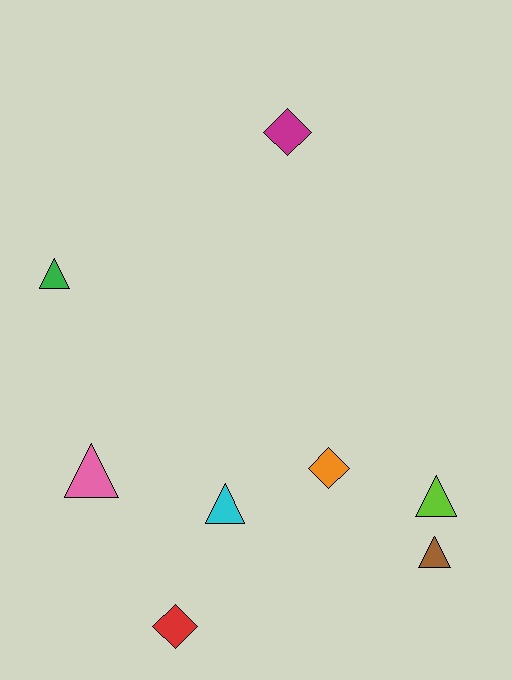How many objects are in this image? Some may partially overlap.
There are 8 objects.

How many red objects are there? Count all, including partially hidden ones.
There is 1 red object.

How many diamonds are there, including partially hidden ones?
There are 3 diamonds.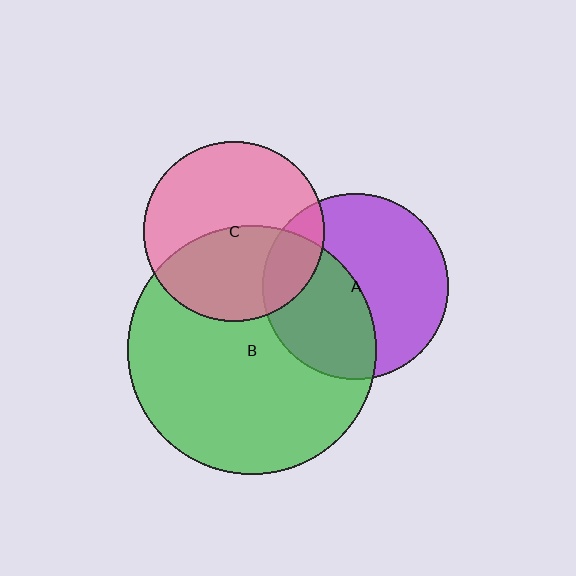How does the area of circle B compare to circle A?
Approximately 1.8 times.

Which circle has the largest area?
Circle B (green).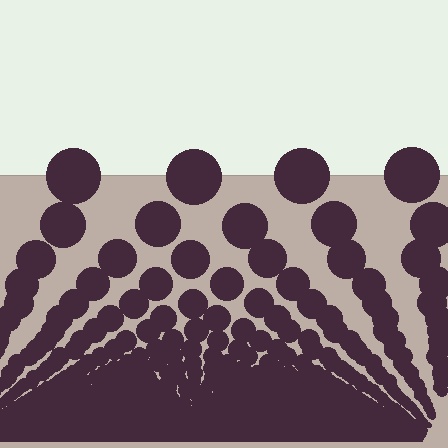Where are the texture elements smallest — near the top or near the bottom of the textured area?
Near the bottom.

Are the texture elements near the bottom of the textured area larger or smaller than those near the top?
Smaller. The gradient is inverted — elements near the bottom are smaller and denser.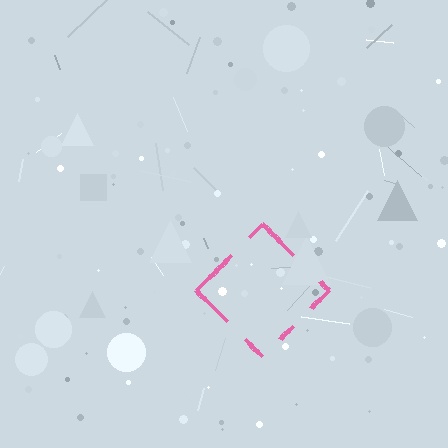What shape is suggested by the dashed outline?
The dashed outline suggests a diamond.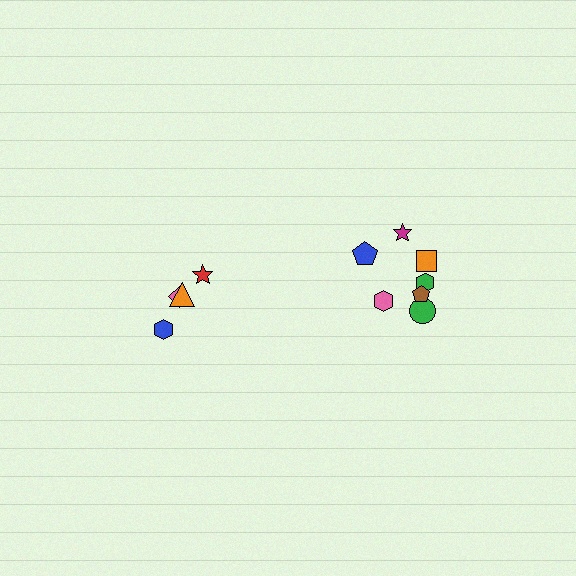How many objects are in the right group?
There are 7 objects.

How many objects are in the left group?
There are 4 objects.